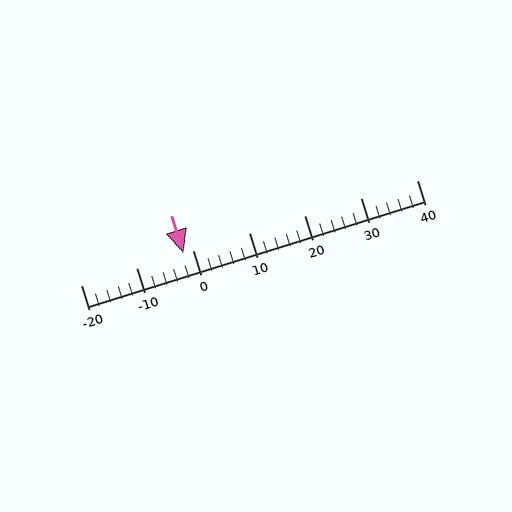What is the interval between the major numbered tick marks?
The major tick marks are spaced 10 units apart.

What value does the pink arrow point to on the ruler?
The pink arrow points to approximately -2.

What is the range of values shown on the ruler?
The ruler shows values from -20 to 40.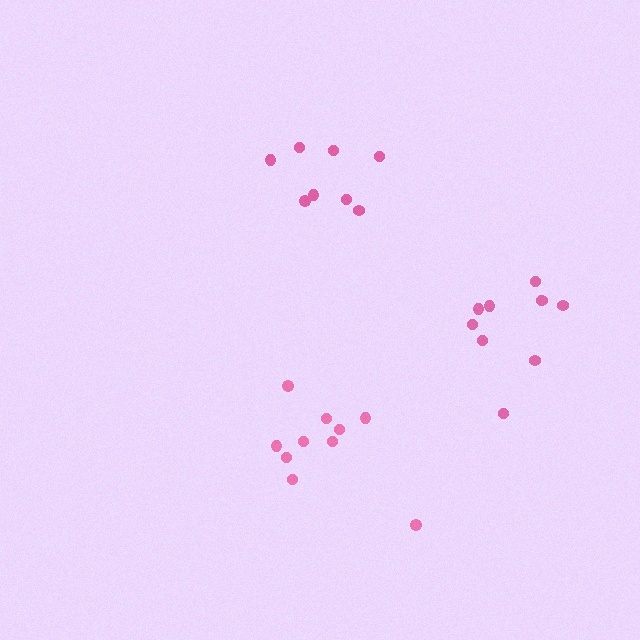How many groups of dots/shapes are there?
There are 3 groups.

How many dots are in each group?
Group 1: 8 dots, Group 2: 10 dots, Group 3: 10 dots (28 total).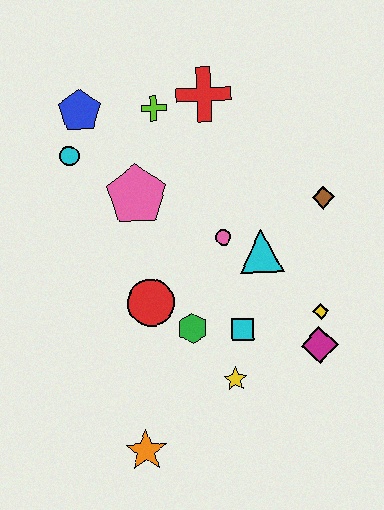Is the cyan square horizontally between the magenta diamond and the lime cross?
Yes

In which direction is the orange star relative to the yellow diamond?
The orange star is to the left of the yellow diamond.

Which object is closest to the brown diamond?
The cyan triangle is closest to the brown diamond.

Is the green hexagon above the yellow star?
Yes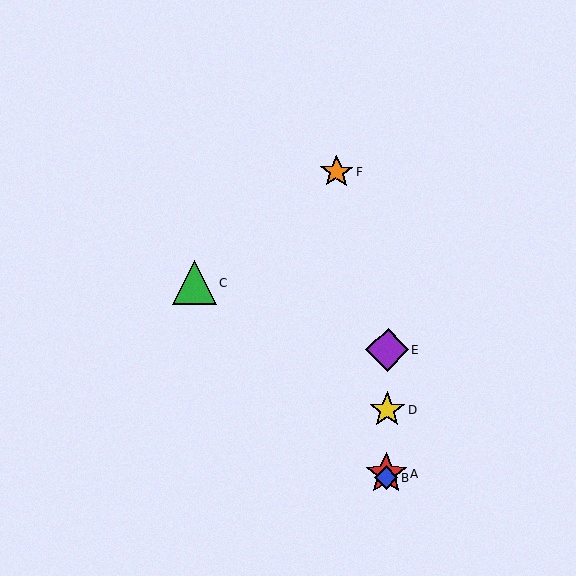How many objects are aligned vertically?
4 objects (A, B, D, E) are aligned vertically.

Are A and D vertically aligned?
Yes, both are at x≈386.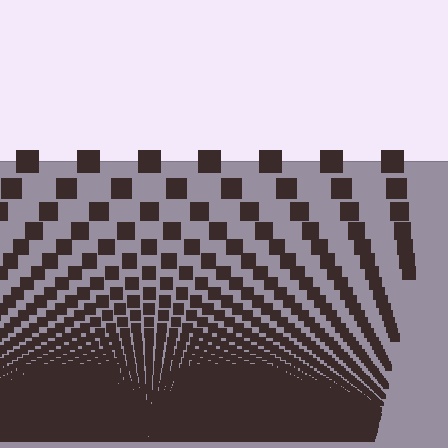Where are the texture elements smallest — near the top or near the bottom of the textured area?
Near the bottom.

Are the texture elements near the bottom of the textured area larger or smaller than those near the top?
Smaller. The gradient is inverted — elements near the bottom are smaller and denser.